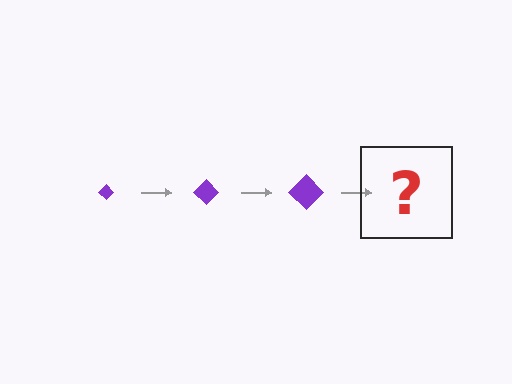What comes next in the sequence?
The next element should be a purple diamond, larger than the previous one.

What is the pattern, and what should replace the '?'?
The pattern is that the diamond gets progressively larger each step. The '?' should be a purple diamond, larger than the previous one.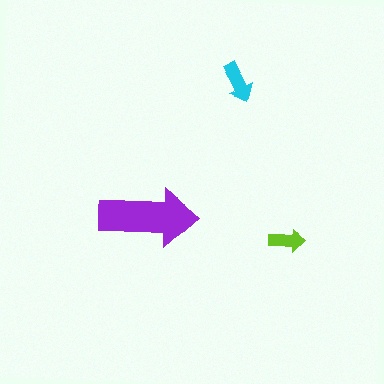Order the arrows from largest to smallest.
the purple one, the cyan one, the lime one.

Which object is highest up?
The cyan arrow is topmost.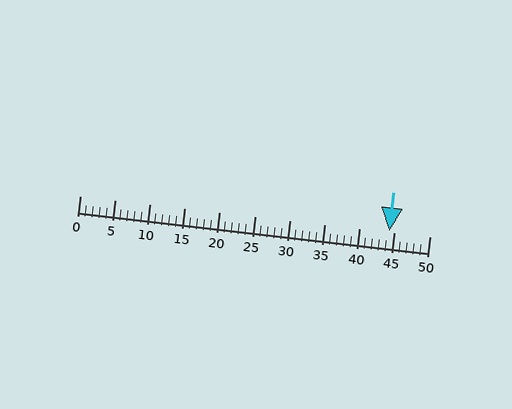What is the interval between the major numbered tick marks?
The major tick marks are spaced 5 units apart.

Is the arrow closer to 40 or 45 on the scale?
The arrow is closer to 45.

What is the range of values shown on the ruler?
The ruler shows values from 0 to 50.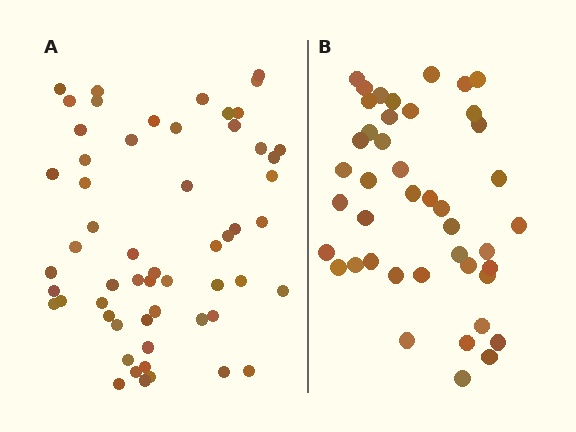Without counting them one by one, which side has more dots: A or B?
Region A (the left region) has more dots.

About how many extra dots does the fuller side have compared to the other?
Region A has approximately 15 more dots than region B.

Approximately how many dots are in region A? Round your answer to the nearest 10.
About 60 dots. (The exact count is 57, which rounds to 60.)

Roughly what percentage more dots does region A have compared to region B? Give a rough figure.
About 35% more.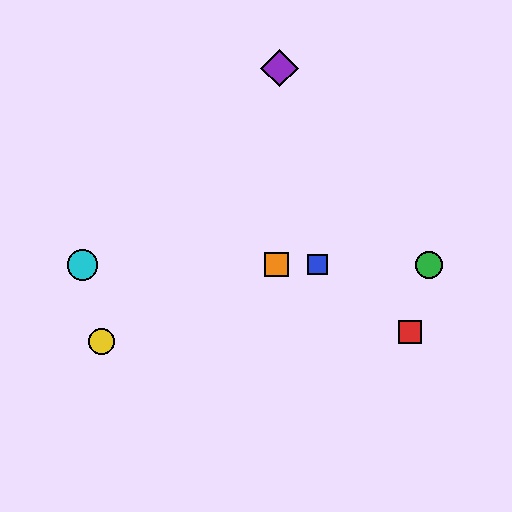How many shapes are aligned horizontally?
4 shapes (the blue square, the green circle, the orange square, the cyan circle) are aligned horizontally.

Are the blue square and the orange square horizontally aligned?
Yes, both are at y≈265.